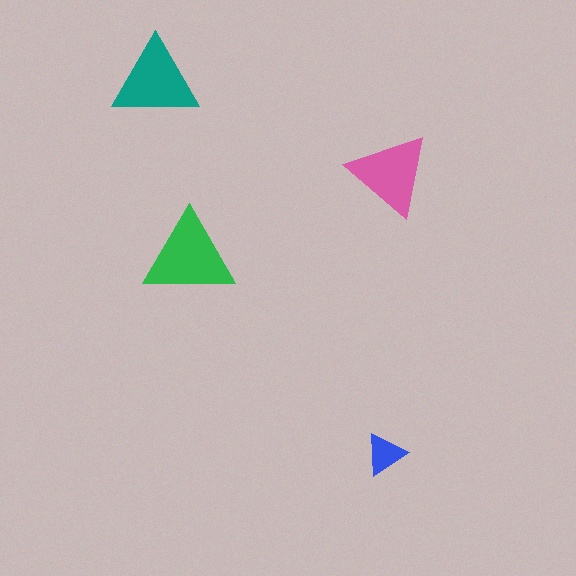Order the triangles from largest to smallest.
the green one, the teal one, the pink one, the blue one.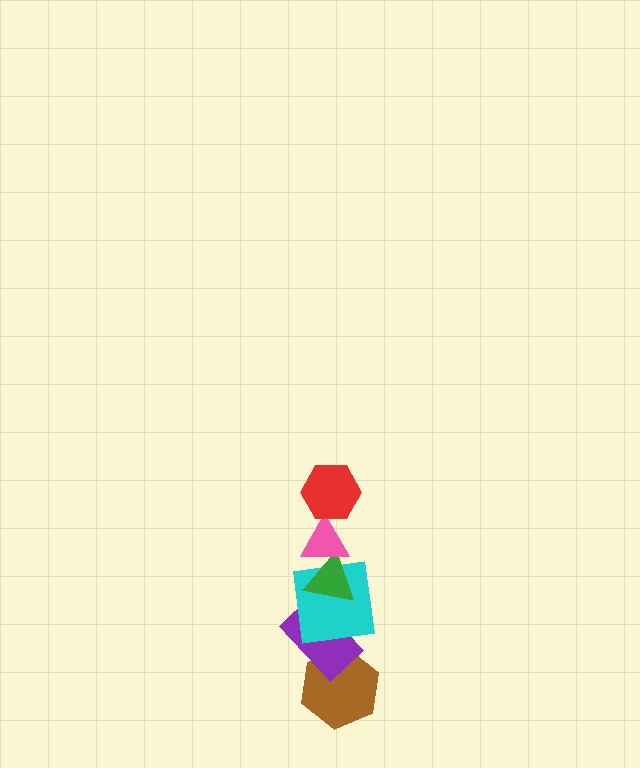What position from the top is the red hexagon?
The red hexagon is 1st from the top.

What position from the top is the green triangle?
The green triangle is 3rd from the top.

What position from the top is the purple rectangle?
The purple rectangle is 5th from the top.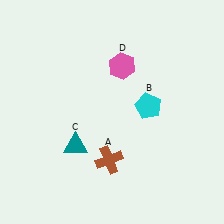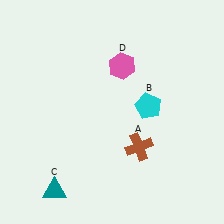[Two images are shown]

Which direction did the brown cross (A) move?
The brown cross (A) moved right.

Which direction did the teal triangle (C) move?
The teal triangle (C) moved down.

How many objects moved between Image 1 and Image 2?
2 objects moved between the two images.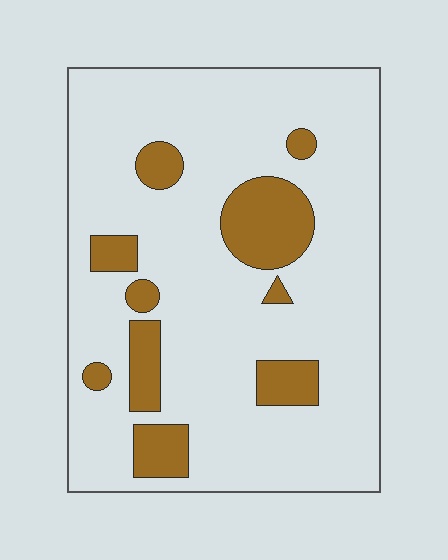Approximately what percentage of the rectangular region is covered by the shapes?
Approximately 15%.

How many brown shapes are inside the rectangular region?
10.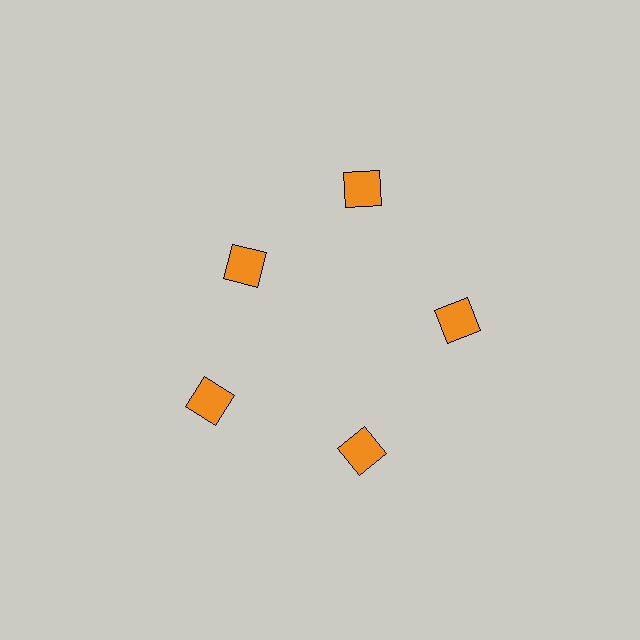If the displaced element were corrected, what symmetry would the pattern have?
It would have 5-fold rotational symmetry — the pattern would map onto itself every 72 degrees.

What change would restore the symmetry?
The symmetry would be restored by moving it outward, back onto the ring so that all 5 squares sit at equal angles and equal distance from the center.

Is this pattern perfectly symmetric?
No. The 5 orange squares are arranged in a ring, but one element near the 10 o'clock position is pulled inward toward the center, breaking the 5-fold rotational symmetry.